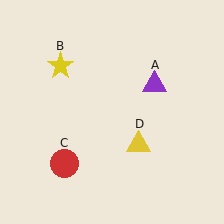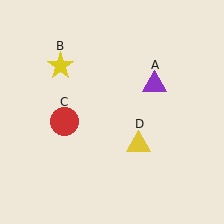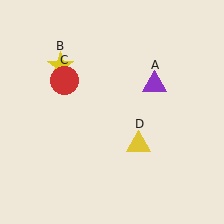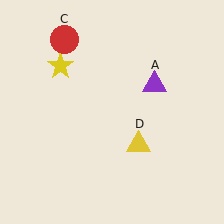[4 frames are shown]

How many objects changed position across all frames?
1 object changed position: red circle (object C).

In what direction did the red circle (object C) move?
The red circle (object C) moved up.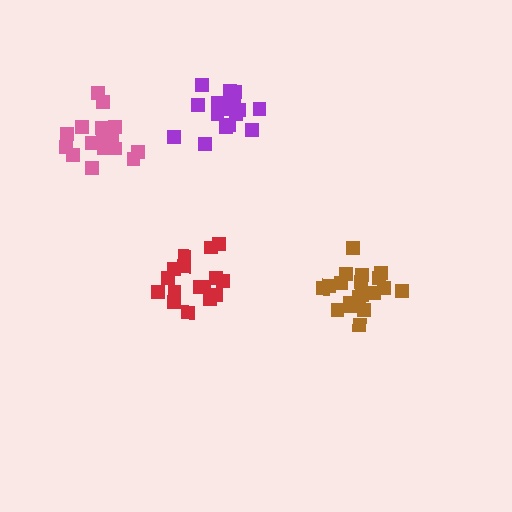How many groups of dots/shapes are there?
There are 4 groups.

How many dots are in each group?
Group 1: 17 dots, Group 2: 16 dots, Group 3: 19 dots, Group 4: 17 dots (69 total).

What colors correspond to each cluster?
The clusters are colored: purple, red, brown, pink.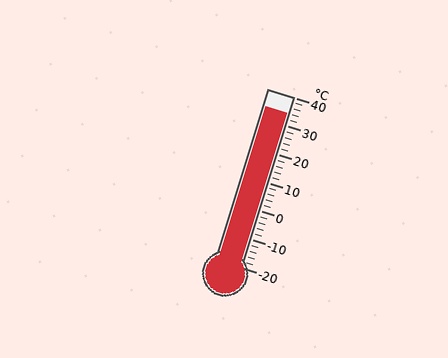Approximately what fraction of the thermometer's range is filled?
The thermometer is filled to approximately 90% of its range.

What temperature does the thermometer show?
The thermometer shows approximately 34°C.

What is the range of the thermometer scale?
The thermometer scale ranges from -20°C to 40°C.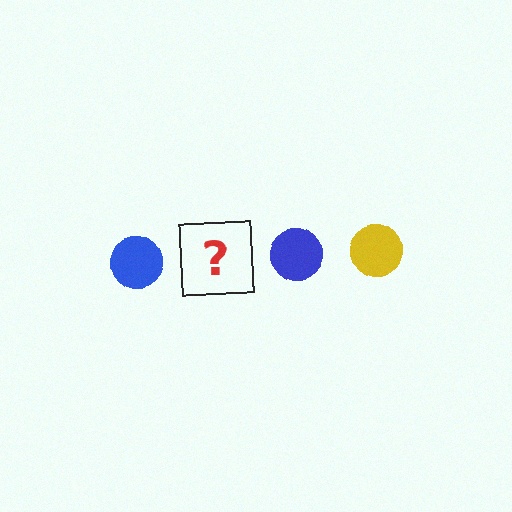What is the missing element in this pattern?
The missing element is a yellow circle.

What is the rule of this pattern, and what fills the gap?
The rule is that the pattern cycles through blue, yellow circles. The gap should be filled with a yellow circle.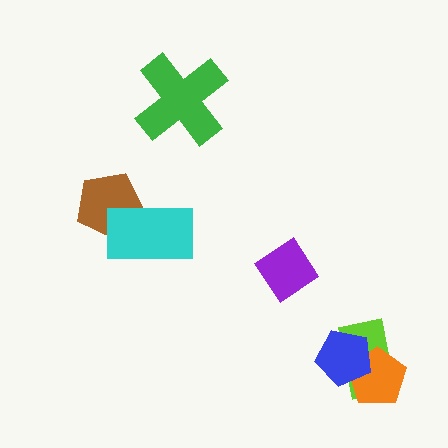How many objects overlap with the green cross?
0 objects overlap with the green cross.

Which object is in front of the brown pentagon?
The cyan rectangle is in front of the brown pentagon.